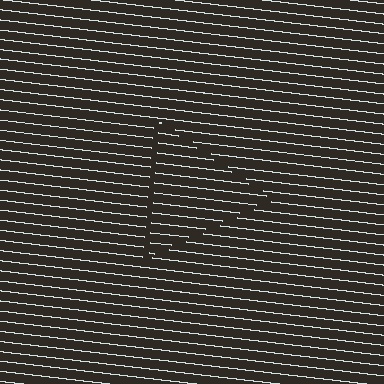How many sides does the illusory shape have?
3 sides — the line-ends trace a triangle.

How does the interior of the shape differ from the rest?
The interior of the shape contains the same grating, shifted by half a period — the contour is defined by the phase discontinuity where line-ends from the inner and outer gratings abut.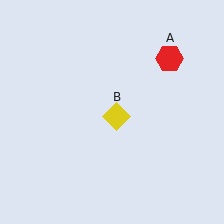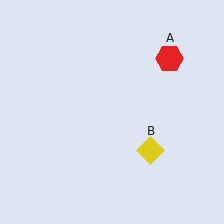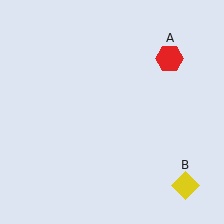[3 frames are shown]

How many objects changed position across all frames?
1 object changed position: yellow diamond (object B).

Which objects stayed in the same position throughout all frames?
Red hexagon (object A) remained stationary.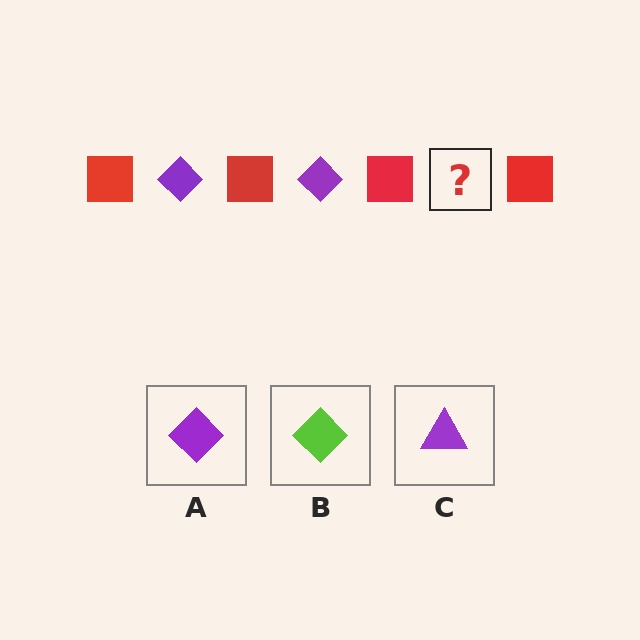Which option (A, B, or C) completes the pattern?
A.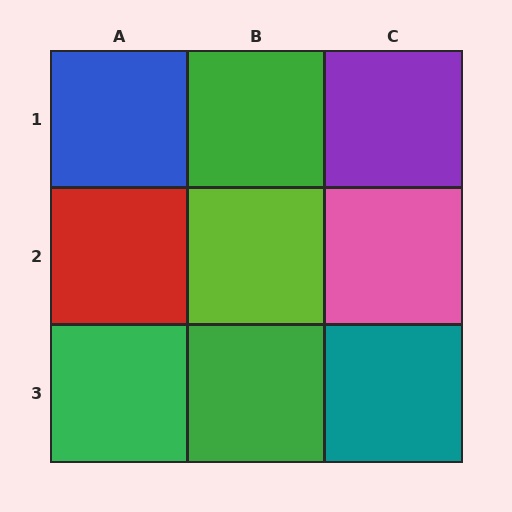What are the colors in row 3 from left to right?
Green, green, teal.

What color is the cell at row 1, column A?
Blue.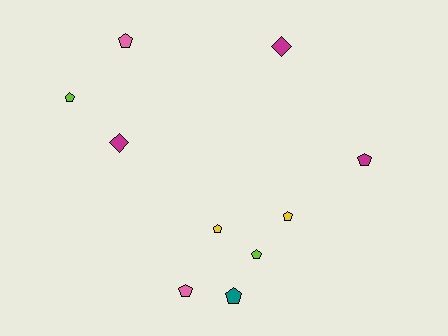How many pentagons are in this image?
There are 8 pentagons.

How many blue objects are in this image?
There are no blue objects.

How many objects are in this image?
There are 10 objects.